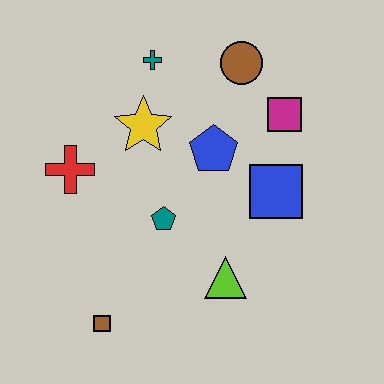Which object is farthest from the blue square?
The brown square is farthest from the blue square.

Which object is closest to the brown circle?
The magenta square is closest to the brown circle.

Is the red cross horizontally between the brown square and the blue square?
No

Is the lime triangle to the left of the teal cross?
No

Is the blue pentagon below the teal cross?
Yes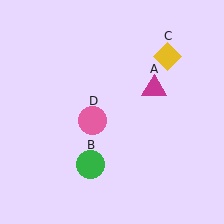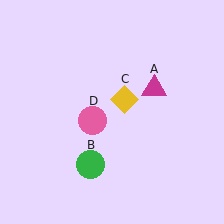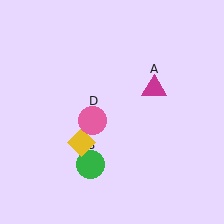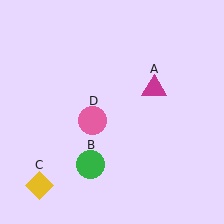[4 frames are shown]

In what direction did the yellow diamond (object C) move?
The yellow diamond (object C) moved down and to the left.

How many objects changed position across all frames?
1 object changed position: yellow diamond (object C).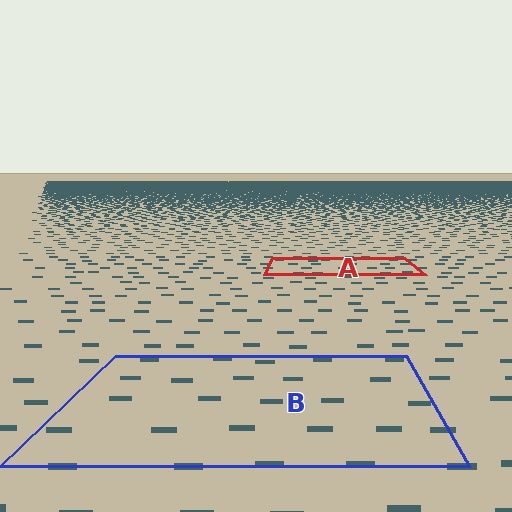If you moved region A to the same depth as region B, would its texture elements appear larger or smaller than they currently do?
They would appear larger. At a closer depth, the same texture elements are projected at a bigger on-screen size.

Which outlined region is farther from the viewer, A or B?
Region A is farther from the viewer — the texture elements inside it appear smaller and more densely packed.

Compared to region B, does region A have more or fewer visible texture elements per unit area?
Region A has more texture elements per unit area — they are packed more densely because it is farther away.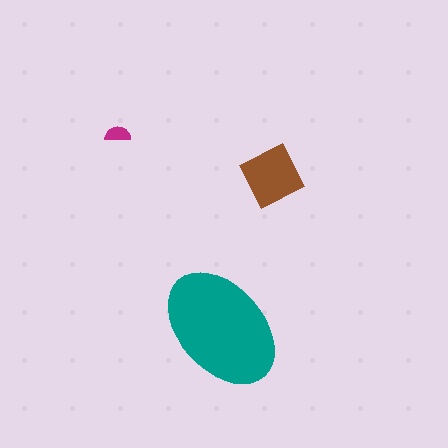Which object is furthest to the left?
The magenta semicircle is leftmost.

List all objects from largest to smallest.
The teal ellipse, the brown diamond, the magenta semicircle.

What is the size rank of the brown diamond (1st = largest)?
2nd.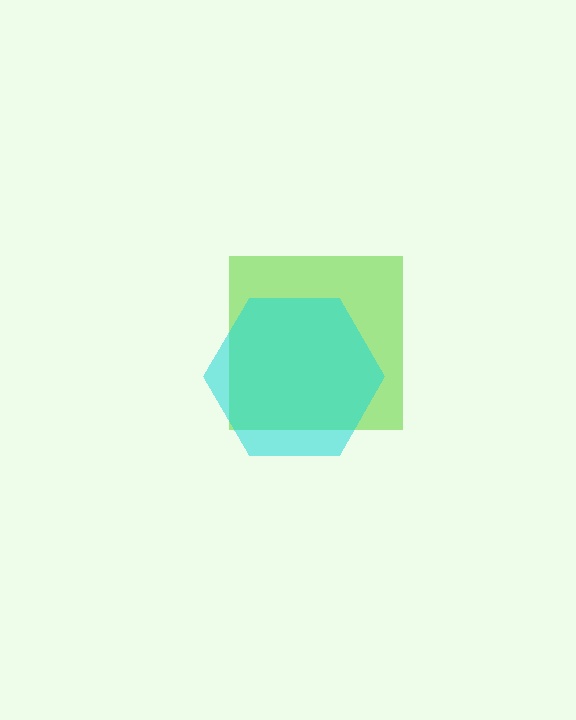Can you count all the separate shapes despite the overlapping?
Yes, there are 2 separate shapes.